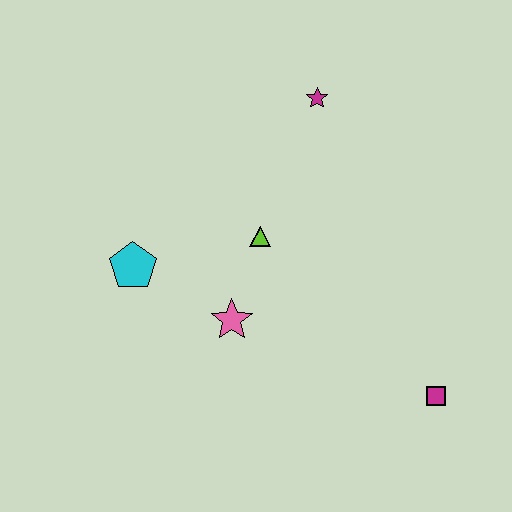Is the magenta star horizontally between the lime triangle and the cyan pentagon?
No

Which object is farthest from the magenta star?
The magenta square is farthest from the magenta star.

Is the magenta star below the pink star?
No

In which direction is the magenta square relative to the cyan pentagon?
The magenta square is to the right of the cyan pentagon.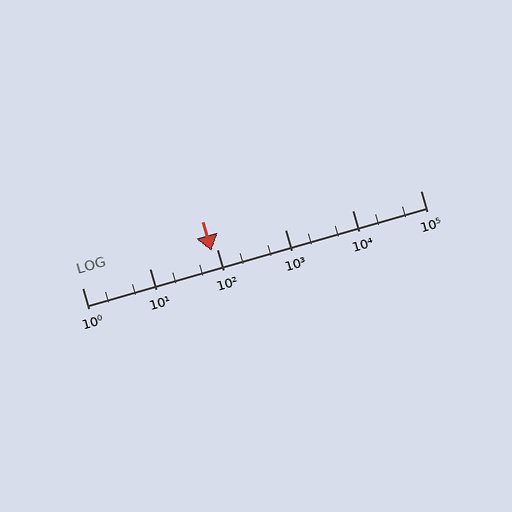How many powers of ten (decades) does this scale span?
The scale spans 5 decades, from 1 to 100000.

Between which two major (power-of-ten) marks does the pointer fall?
The pointer is between 10 and 100.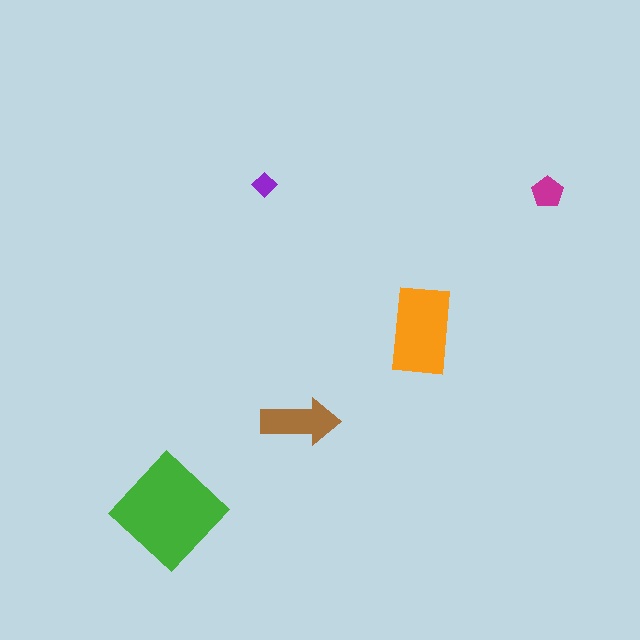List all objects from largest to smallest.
The green diamond, the orange rectangle, the brown arrow, the magenta pentagon, the purple diamond.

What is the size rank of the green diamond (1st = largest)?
1st.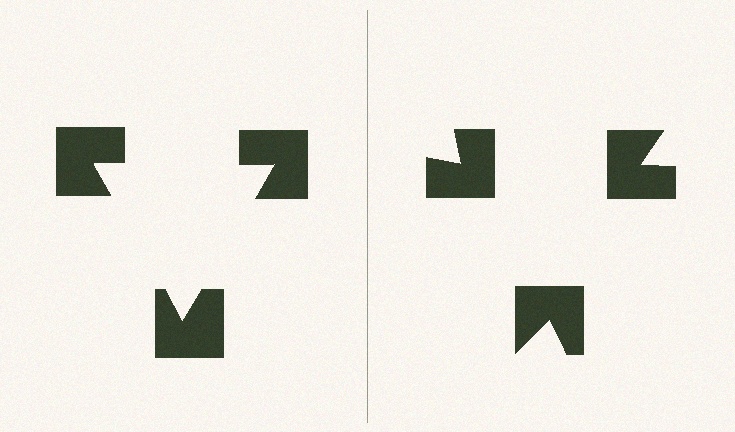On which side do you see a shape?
An illusory triangle appears on the left side. On the right side the wedge cuts are rotated, so no coherent shape forms.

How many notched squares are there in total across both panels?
6 — 3 on each side.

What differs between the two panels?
The notched squares are positioned identically on both sides; only the wedge orientations differ. On the left they align to a triangle; on the right they are misaligned.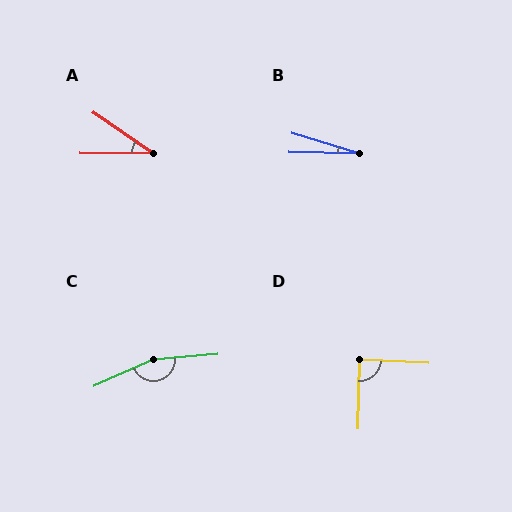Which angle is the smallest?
B, at approximately 16 degrees.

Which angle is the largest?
C, at approximately 160 degrees.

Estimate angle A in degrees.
Approximately 34 degrees.